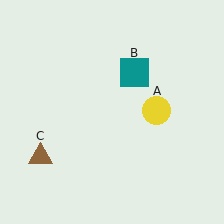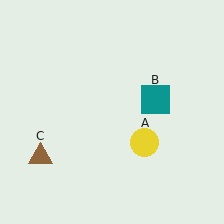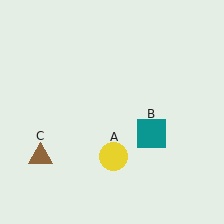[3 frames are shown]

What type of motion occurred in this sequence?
The yellow circle (object A), teal square (object B) rotated clockwise around the center of the scene.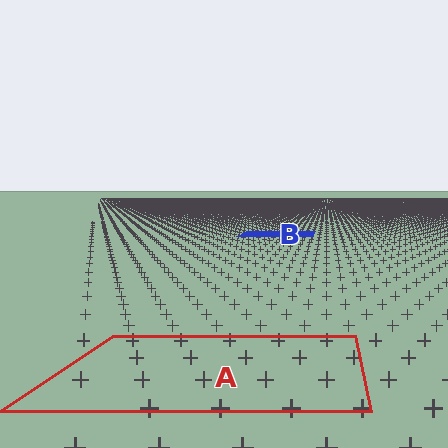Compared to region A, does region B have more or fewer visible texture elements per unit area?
Region B has more texture elements per unit area — they are packed more densely because it is farther away.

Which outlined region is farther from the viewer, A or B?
Region B is farther from the viewer — the texture elements inside it appear smaller and more densely packed.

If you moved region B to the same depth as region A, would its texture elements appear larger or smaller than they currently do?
They would appear larger. At a closer depth, the same texture elements are projected at a bigger on-screen size.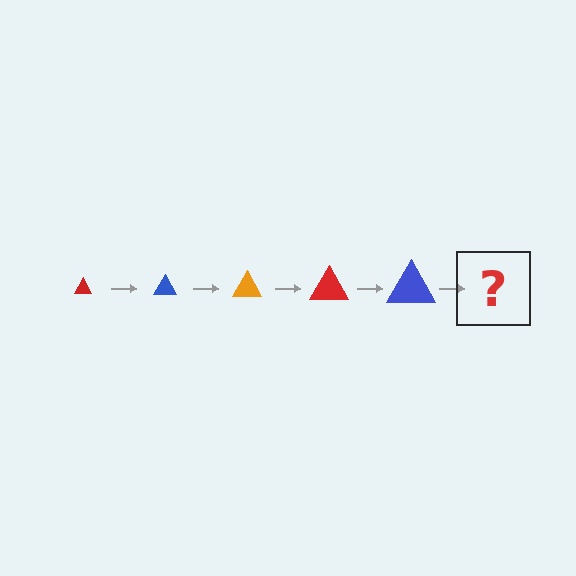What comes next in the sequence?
The next element should be an orange triangle, larger than the previous one.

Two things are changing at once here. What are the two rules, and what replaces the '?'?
The two rules are that the triangle grows larger each step and the color cycles through red, blue, and orange. The '?' should be an orange triangle, larger than the previous one.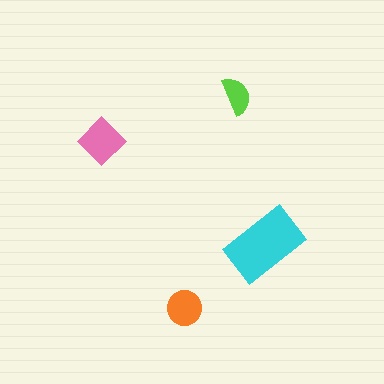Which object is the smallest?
The lime semicircle.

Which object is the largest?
The cyan rectangle.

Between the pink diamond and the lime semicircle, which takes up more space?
The pink diamond.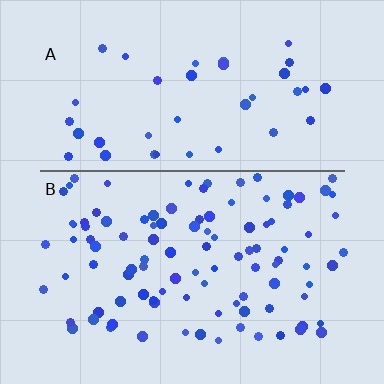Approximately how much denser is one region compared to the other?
Approximately 2.5× — region B over region A.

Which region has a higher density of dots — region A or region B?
B (the bottom).